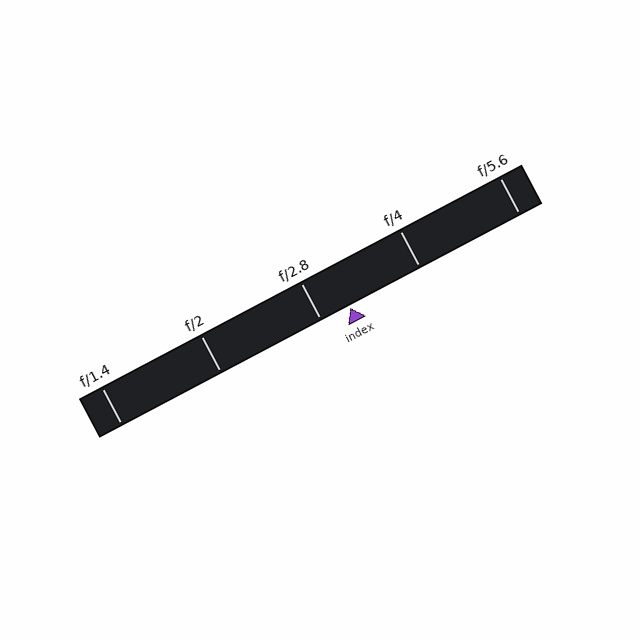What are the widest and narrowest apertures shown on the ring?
The widest aperture shown is f/1.4 and the narrowest is f/5.6.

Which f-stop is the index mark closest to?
The index mark is closest to f/2.8.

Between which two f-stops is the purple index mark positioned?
The index mark is between f/2.8 and f/4.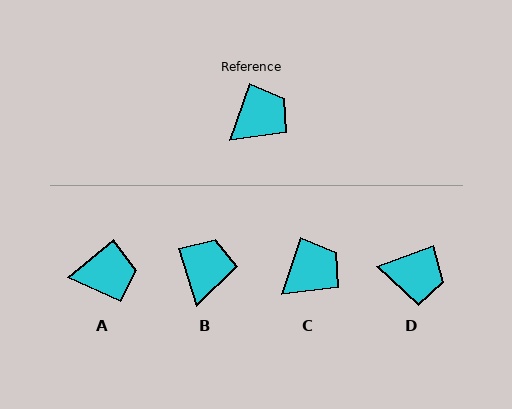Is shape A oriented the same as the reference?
No, it is off by about 31 degrees.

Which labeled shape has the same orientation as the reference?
C.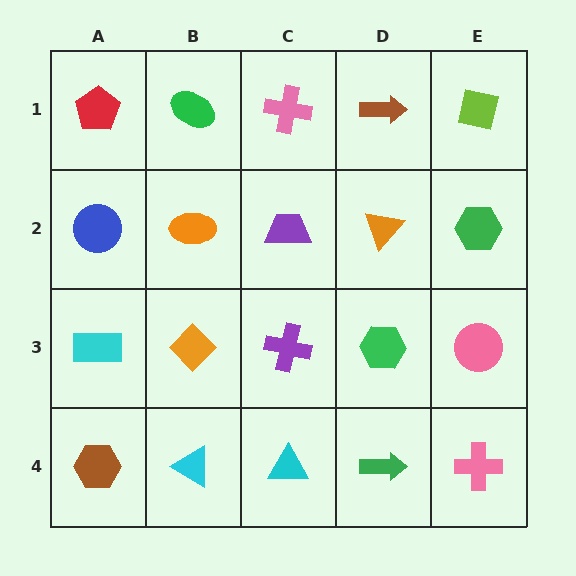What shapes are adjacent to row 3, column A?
A blue circle (row 2, column A), a brown hexagon (row 4, column A), an orange diamond (row 3, column B).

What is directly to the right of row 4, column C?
A green arrow.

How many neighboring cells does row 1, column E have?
2.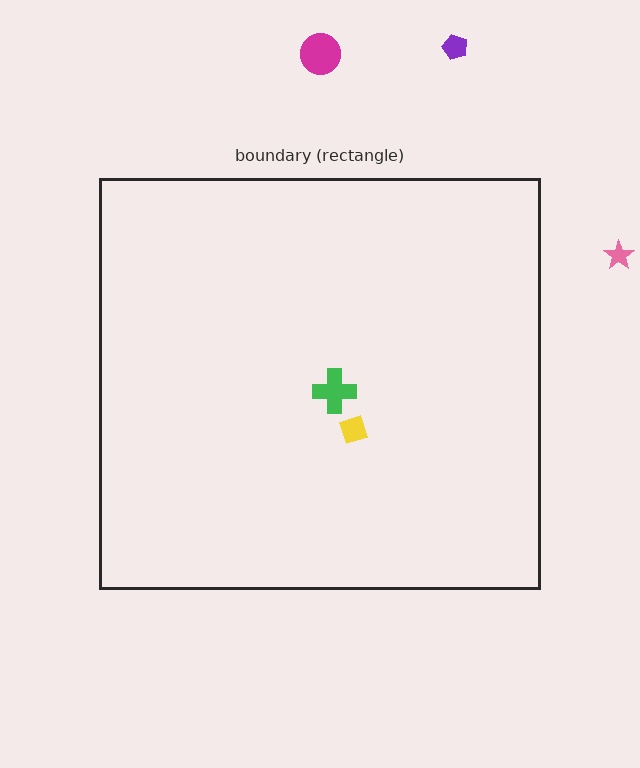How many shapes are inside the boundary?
2 inside, 3 outside.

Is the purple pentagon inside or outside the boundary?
Outside.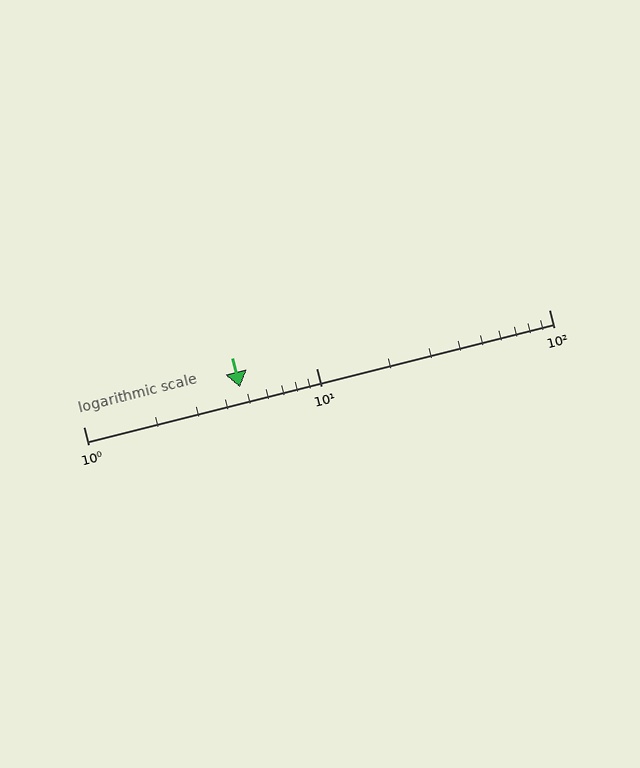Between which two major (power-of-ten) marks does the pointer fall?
The pointer is between 1 and 10.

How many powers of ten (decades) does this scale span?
The scale spans 2 decades, from 1 to 100.